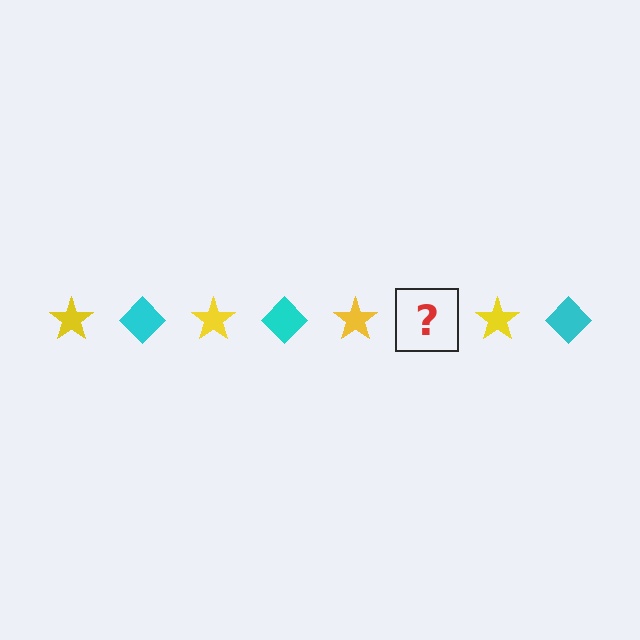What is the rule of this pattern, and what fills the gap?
The rule is that the pattern alternates between yellow star and cyan diamond. The gap should be filled with a cyan diamond.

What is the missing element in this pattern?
The missing element is a cyan diamond.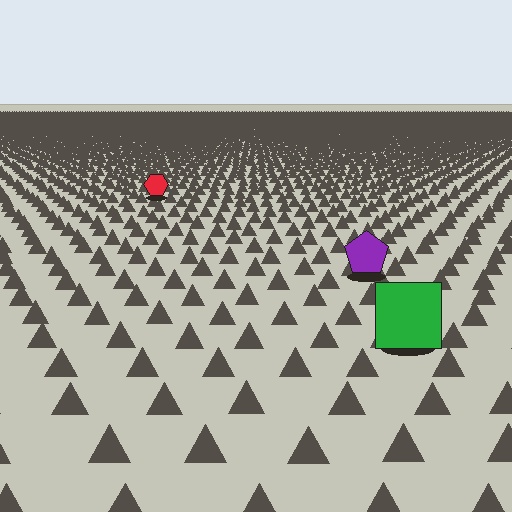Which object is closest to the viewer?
The green square is closest. The texture marks near it are larger and more spread out.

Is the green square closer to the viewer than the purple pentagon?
Yes. The green square is closer — you can tell from the texture gradient: the ground texture is coarser near it.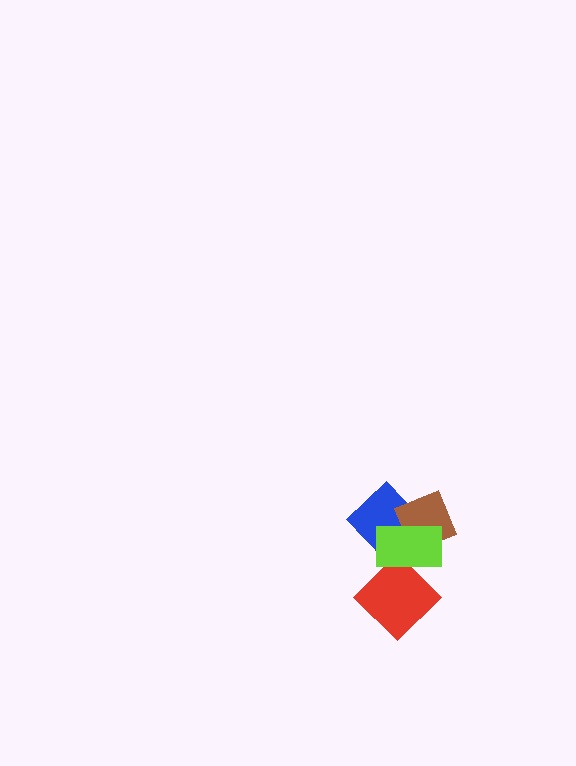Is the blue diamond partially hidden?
Yes, it is partially covered by another shape.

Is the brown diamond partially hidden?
Yes, it is partially covered by another shape.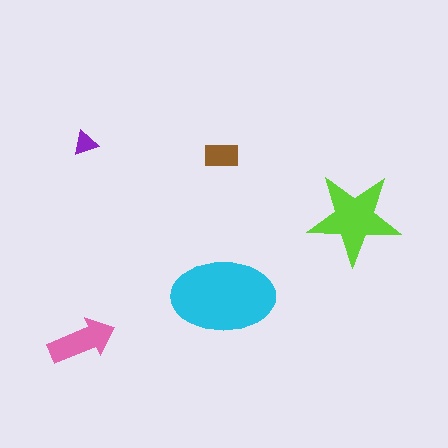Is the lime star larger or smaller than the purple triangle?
Larger.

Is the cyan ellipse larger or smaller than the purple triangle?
Larger.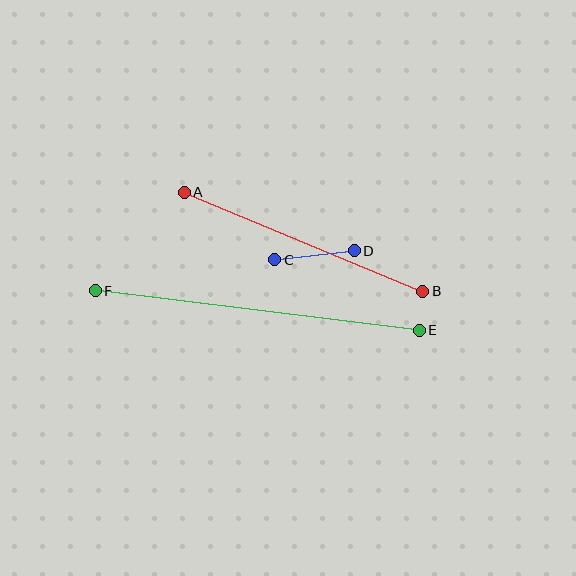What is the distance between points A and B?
The distance is approximately 258 pixels.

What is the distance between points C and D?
The distance is approximately 80 pixels.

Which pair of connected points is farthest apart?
Points E and F are farthest apart.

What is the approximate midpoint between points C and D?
The midpoint is at approximately (314, 255) pixels.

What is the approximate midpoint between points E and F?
The midpoint is at approximately (257, 310) pixels.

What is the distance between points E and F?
The distance is approximately 326 pixels.